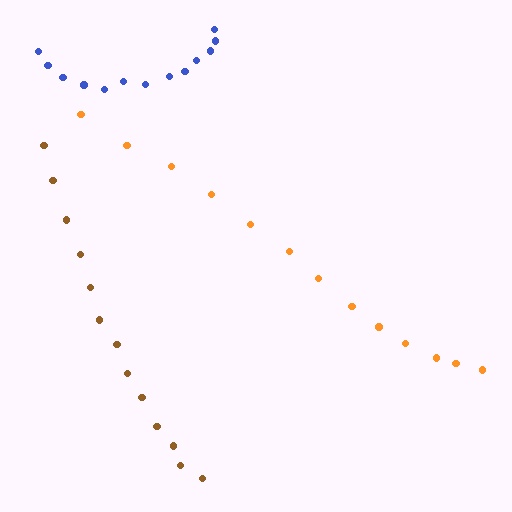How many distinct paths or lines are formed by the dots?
There are 3 distinct paths.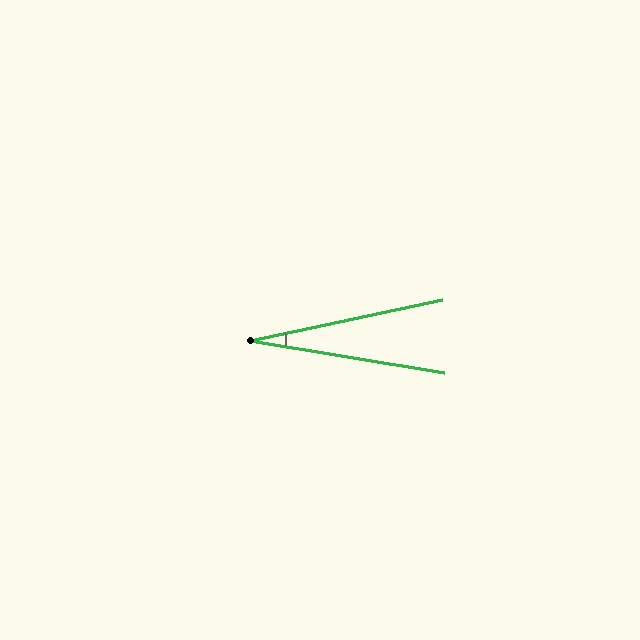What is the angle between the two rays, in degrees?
Approximately 21 degrees.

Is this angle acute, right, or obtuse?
It is acute.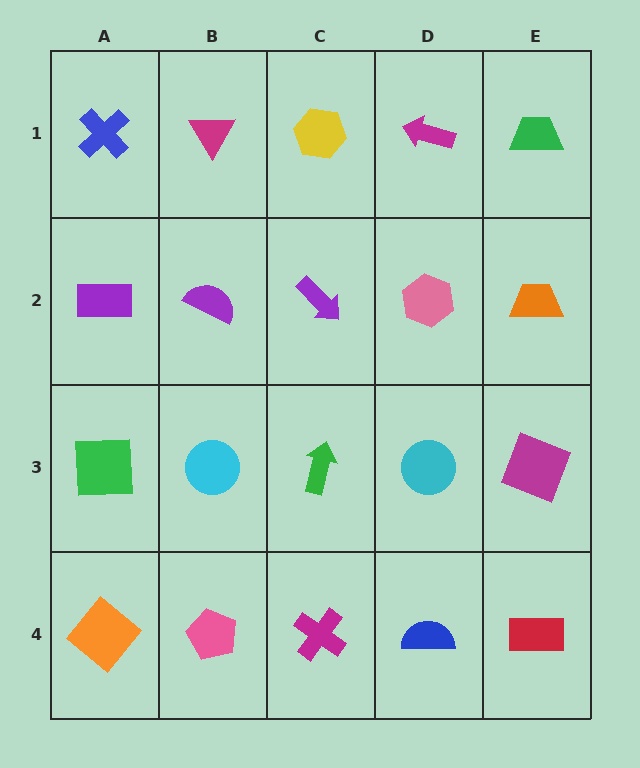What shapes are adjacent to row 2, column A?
A blue cross (row 1, column A), a green square (row 3, column A), a purple semicircle (row 2, column B).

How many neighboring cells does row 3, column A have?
3.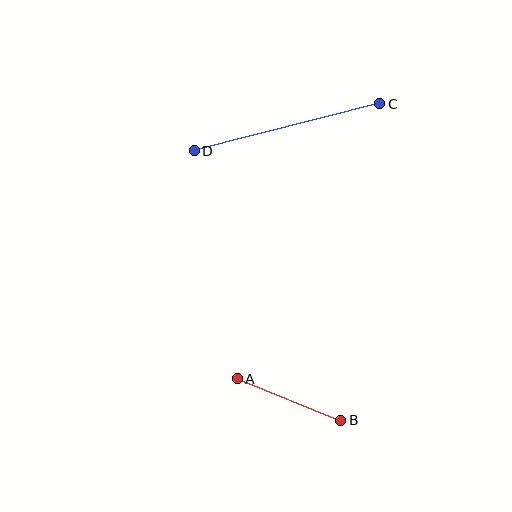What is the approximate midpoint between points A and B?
The midpoint is at approximately (289, 399) pixels.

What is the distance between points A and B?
The distance is approximately 112 pixels.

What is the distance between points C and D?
The distance is approximately 191 pixels.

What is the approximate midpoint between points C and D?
The midpoint is at approximately (287, 127) pixels.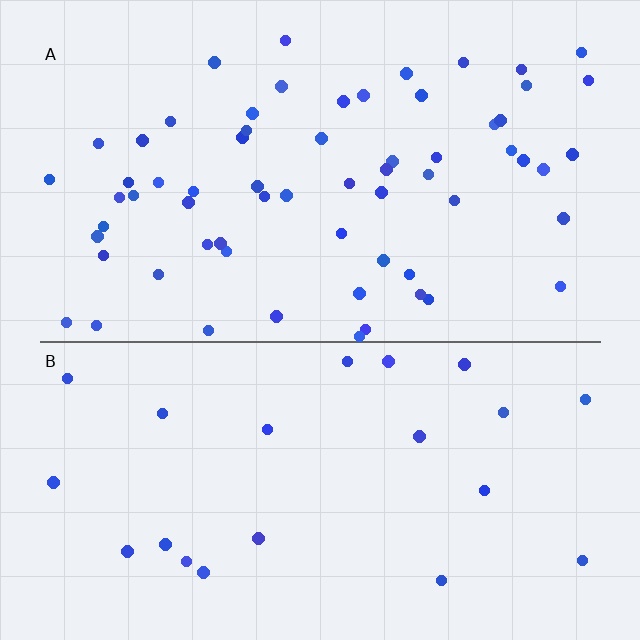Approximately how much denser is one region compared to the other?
Approximately 3.0× — region A over region B.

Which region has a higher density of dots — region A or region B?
A (the top).